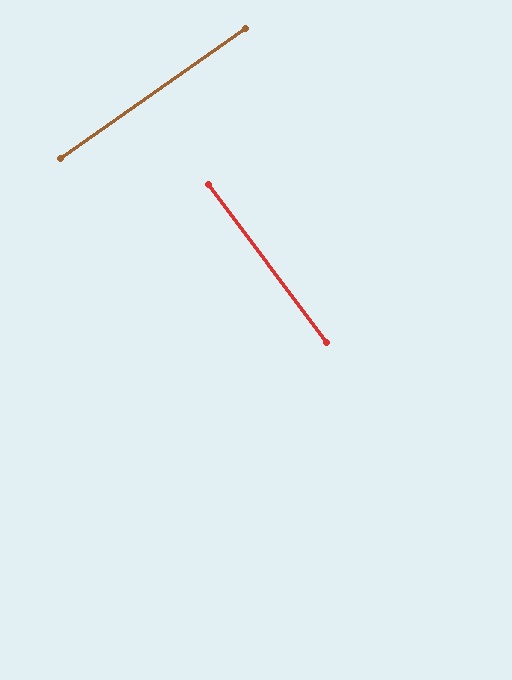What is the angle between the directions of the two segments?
Approximately 88 degrees.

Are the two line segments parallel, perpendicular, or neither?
Perpendicular — they meet at approximately 88°.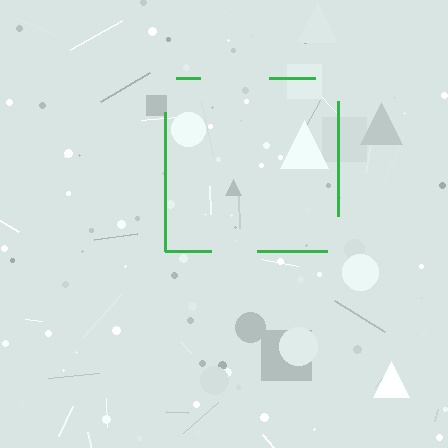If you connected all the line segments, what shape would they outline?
They would outline a square.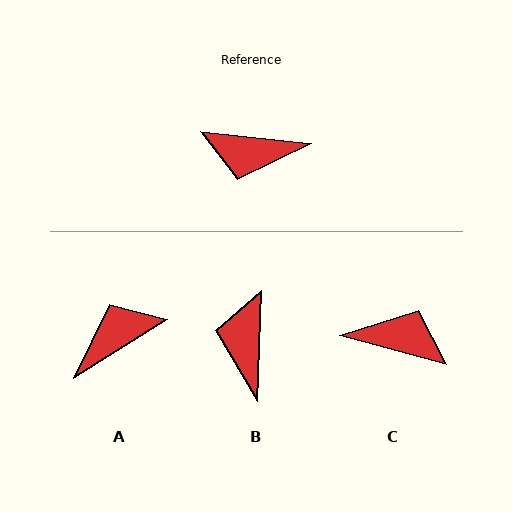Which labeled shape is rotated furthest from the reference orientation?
C, about 171 degrees away.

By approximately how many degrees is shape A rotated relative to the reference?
Approximately 142 degrees clockwise.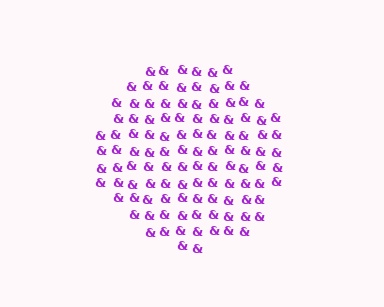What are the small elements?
The small elements are ampersands.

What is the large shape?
The large shape is a circle.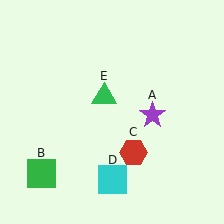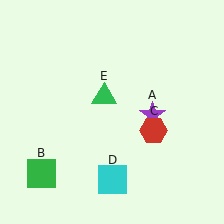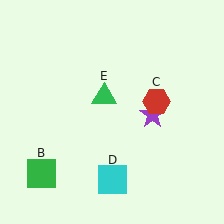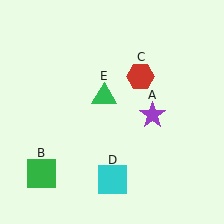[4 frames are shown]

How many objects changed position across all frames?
1 object changed position: red hexagon (object C).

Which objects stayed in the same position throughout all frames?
Purple star (object A) and green square (object B) and cyan square (object D) and green triangle (object E) remained stationary.